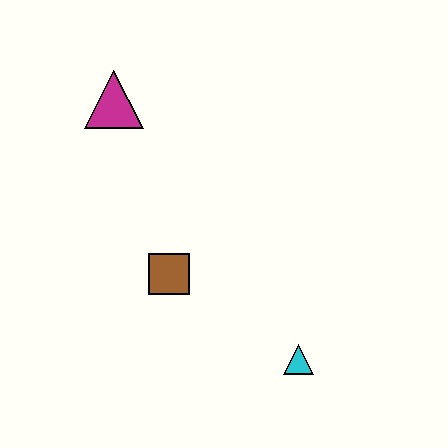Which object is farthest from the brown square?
The magenta triangle is farthest from the brown square.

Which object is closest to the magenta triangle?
The brown square is closest to the magenta triangle.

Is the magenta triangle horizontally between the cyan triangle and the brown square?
No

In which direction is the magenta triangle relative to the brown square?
The magenta triangle is above the brown square.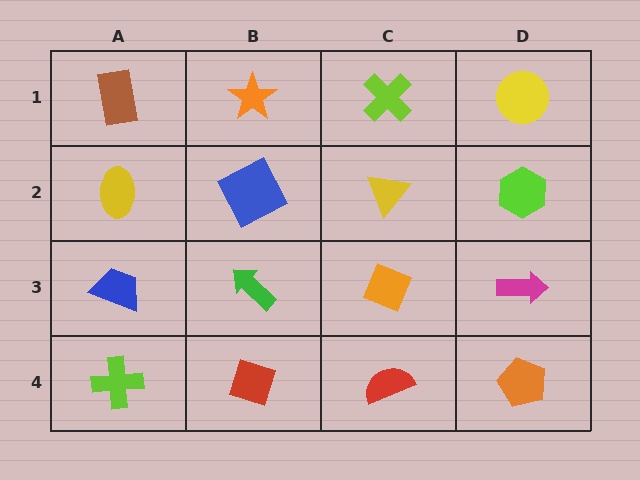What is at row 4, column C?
A red semicircle.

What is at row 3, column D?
A magenta arrow.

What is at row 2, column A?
A yellow ellipse.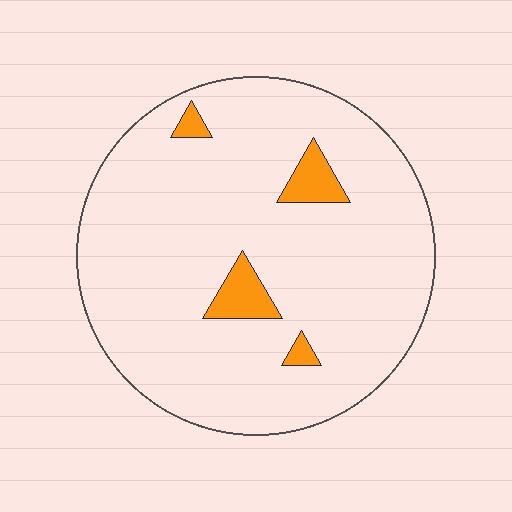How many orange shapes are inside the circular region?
4.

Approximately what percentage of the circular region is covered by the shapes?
Approximately 5%.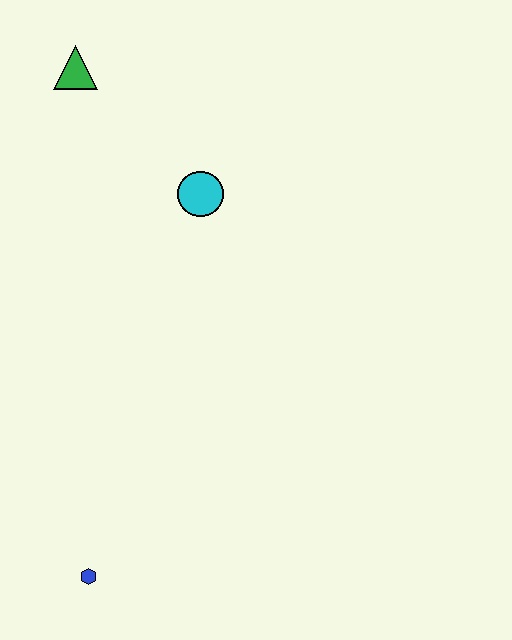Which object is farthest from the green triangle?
The blue hexagon is farthest from the green triangle.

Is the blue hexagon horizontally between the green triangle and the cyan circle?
Yes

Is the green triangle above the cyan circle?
Yes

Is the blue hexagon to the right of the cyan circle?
No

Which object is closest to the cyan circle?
The green triangle is closest to the cyan circle.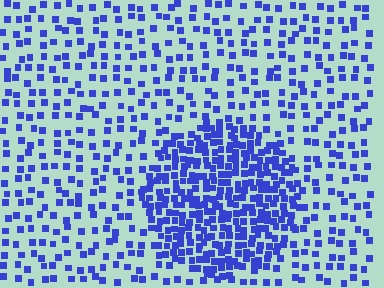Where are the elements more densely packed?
The elements are more densely packed inside the circle boundary.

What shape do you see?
I see a circle.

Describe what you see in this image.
The image contains small blue elements arranged at two different densities. A circle-shaped region is visible where the elements are more densely packed than the surrounding area.